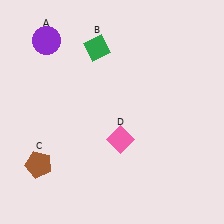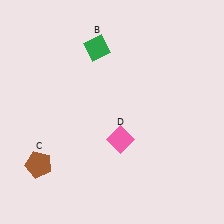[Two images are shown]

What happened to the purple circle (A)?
The purple circle (A) was removed in Image 2. It was in the top-left area of Image 1.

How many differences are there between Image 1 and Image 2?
There is 1 difference between the two images.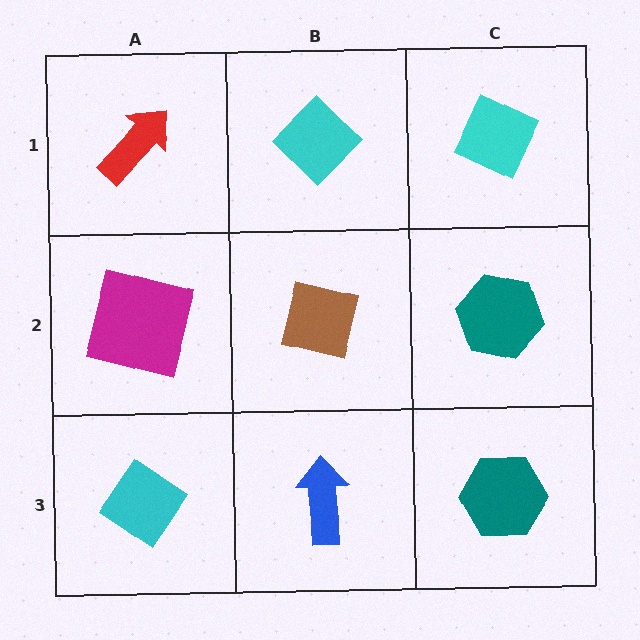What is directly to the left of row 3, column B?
A cyan diamond.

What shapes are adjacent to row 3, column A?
A magenta square (row 2, column A), a blue arrow (row 3, column B).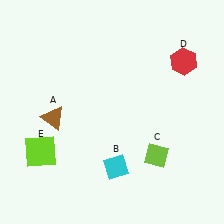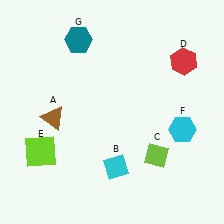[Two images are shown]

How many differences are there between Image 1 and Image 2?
There are 2 differences between the two images.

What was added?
A cyan hexagon (F), a teal hexagon (G) were added in Image 2.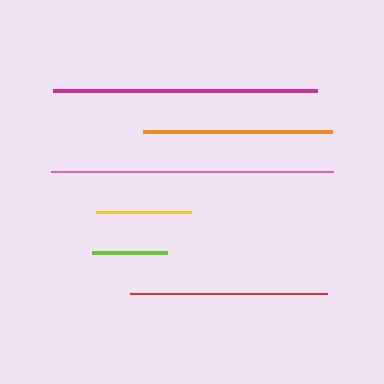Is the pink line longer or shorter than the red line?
The pink line is longer than the red line.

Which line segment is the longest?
The pink line is the longest at approximately 282 pixels.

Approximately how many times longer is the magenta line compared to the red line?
The magenta line is approximately 1.3 times the length of the red line.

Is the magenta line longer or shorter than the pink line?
The pink line is longer than the magenta line.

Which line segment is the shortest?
The lime line is the shortest at approximately 75 pixels.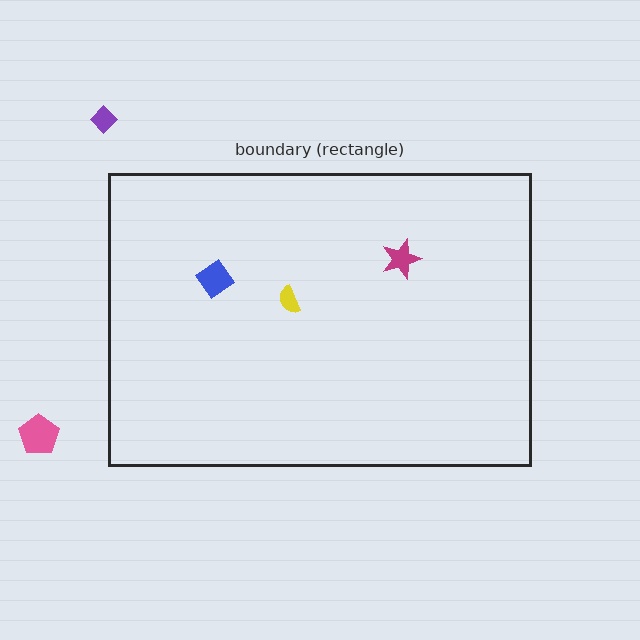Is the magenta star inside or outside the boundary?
Inside.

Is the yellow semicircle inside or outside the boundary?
Inside.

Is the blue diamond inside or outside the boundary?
Inside.